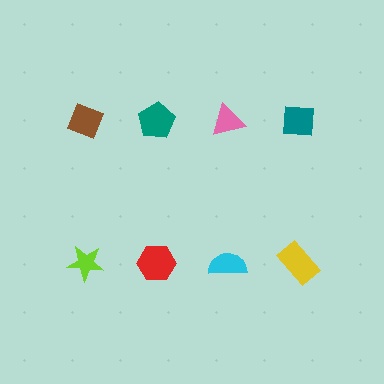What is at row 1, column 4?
A teal square.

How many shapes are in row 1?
4 shapes.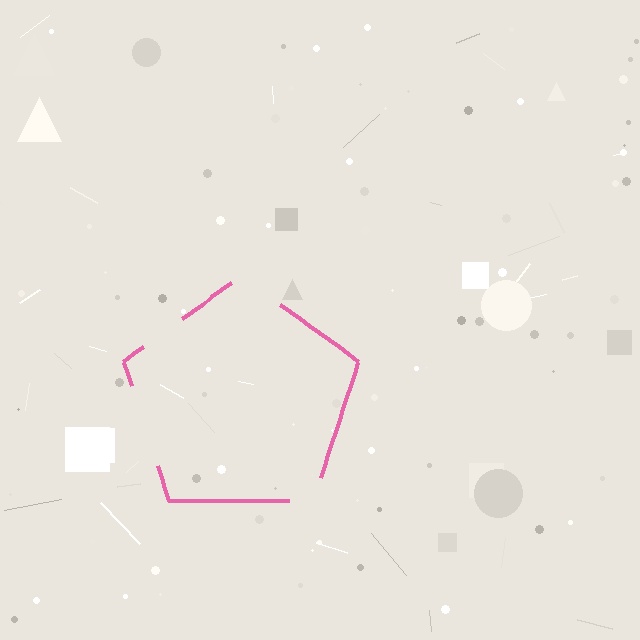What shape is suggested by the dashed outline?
The dashed outline suggests a pentagon.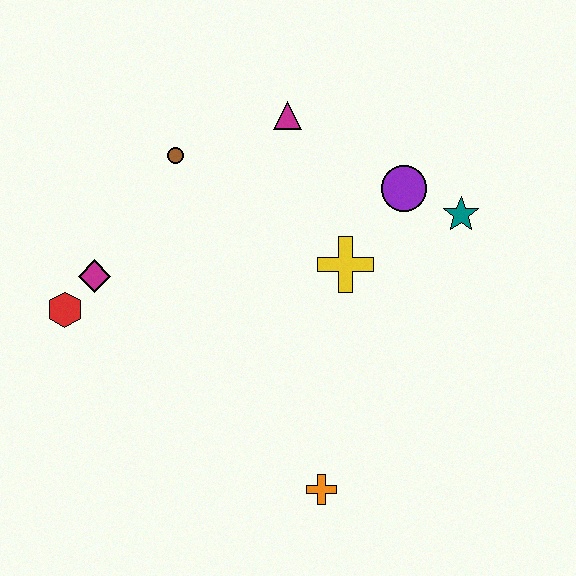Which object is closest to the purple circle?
The teal star is closest to the purple circle.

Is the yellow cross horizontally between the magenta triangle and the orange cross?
No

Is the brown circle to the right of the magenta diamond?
Yes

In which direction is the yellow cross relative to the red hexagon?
The yellow cross is to the right of the red hexagon.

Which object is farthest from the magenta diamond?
The teal star is farthest from the magenta diamond.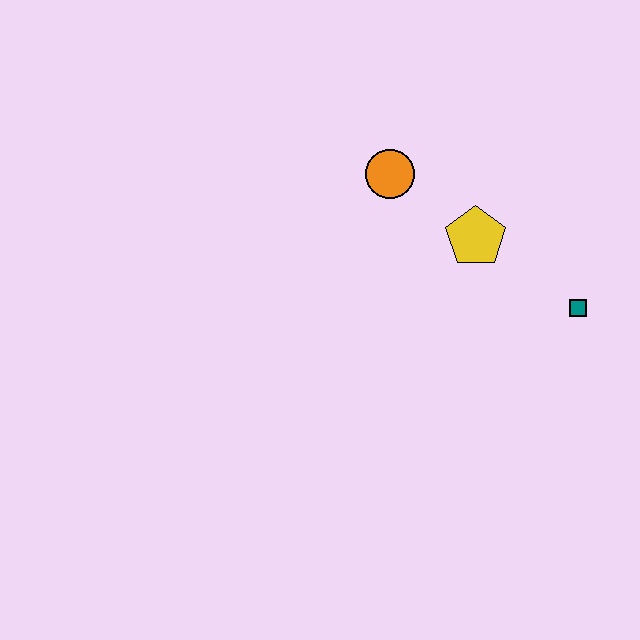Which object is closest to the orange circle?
The yellow pentagon is closest to the orange circle.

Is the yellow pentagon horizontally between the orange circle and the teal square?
Yes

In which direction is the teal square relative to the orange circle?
The teal square is to the right of the orange circle.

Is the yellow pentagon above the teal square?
Yes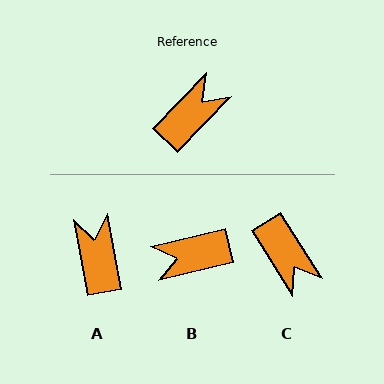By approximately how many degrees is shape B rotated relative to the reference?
Approximately 148 degrees counter-clockwise.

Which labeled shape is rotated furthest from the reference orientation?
B, about 148 degrees away.